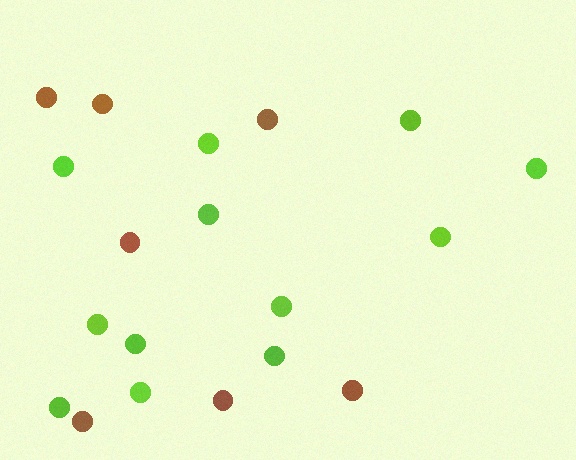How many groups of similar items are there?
There are 2 groups: one group of lime circles (12) and one group of brown circles (7).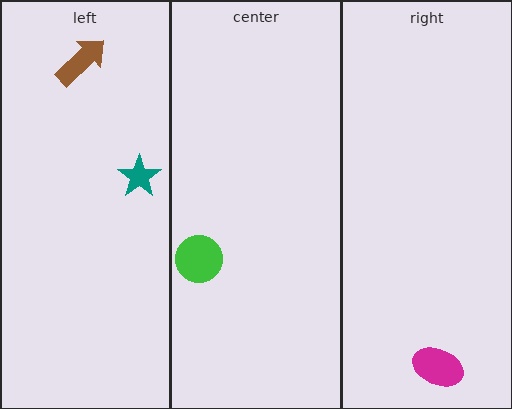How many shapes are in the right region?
1.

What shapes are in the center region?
The green circle.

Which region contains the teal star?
The left region.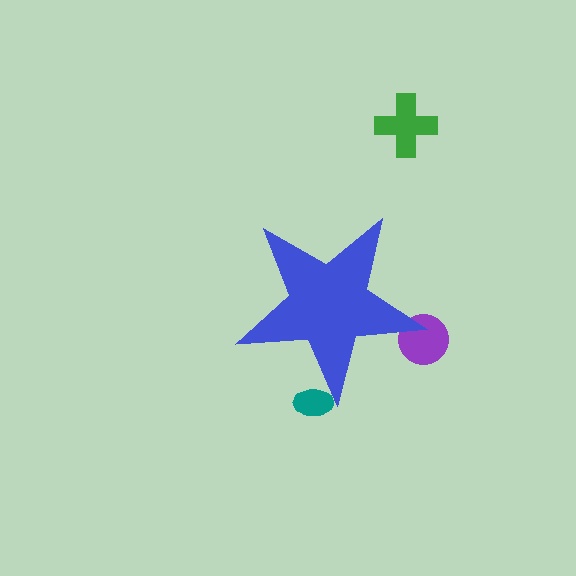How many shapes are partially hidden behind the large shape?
2 shapes are partially hidden.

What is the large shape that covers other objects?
A blue star.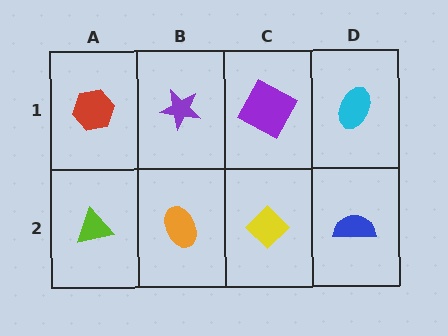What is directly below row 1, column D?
A blue semicircle.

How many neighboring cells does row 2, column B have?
3.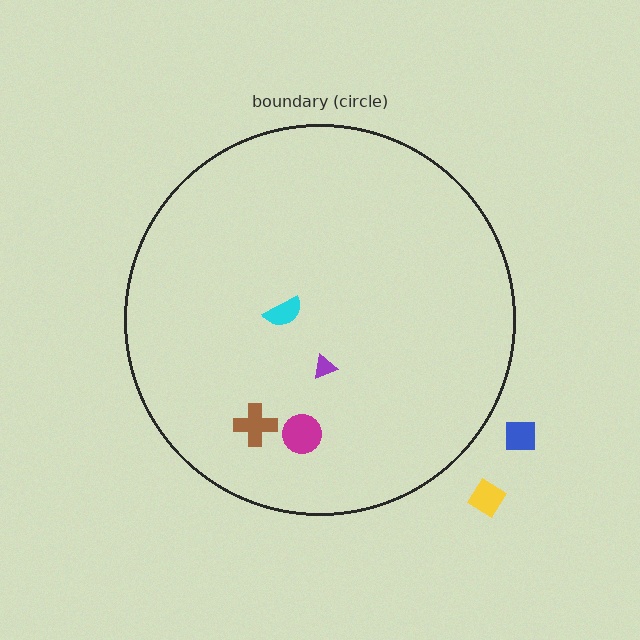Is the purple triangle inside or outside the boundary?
Inside.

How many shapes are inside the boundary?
4 inside, 2 outside.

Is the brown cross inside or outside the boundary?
Inside.